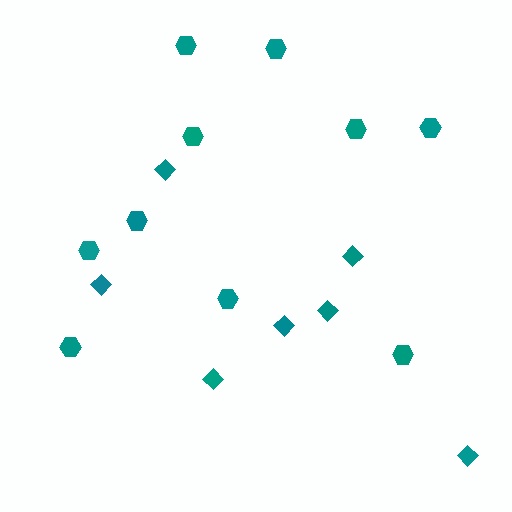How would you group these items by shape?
There are 2 groups: one group of diamonds (7) and one group of hexagons (10).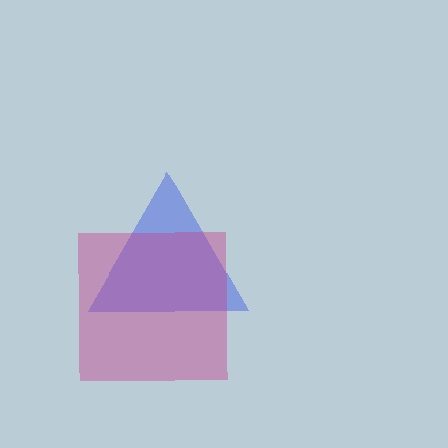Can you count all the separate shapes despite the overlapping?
Yes, there are 2 separate shapes.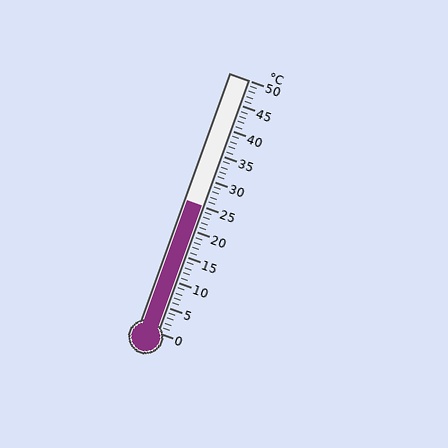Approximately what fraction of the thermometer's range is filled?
The thermometer is filled to approximately 50% of its range.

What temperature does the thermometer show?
The thermometer shows approximately 25°C.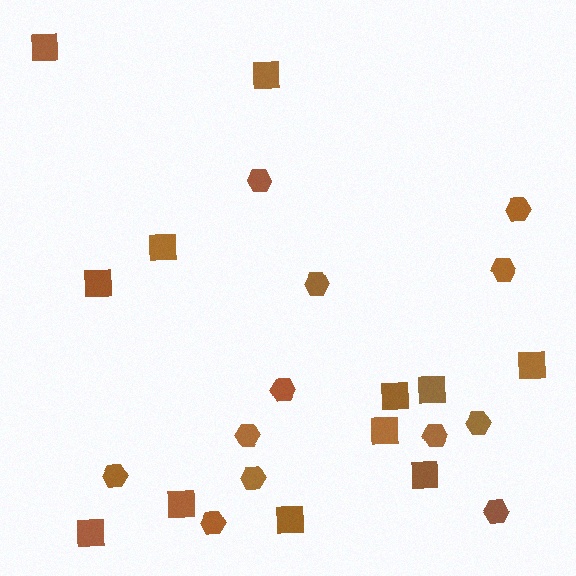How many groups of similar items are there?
There are 2 groups: one group of squares (12) and one group of hexagons (12).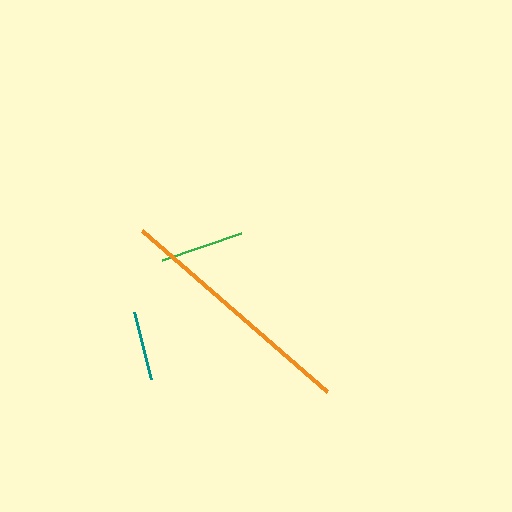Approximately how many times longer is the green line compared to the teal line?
The green line is approximately 1.2 times the length of the teal line.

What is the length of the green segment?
The green segment is approximately 83 pixels long.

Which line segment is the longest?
The orange line is the longest at approximately 245 pixels.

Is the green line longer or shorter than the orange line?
The orange line is longer than the green line.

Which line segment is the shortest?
The teal line is the shortest at approximately 69 pixels.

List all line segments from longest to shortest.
From longest to shortest: orange, green, teal.